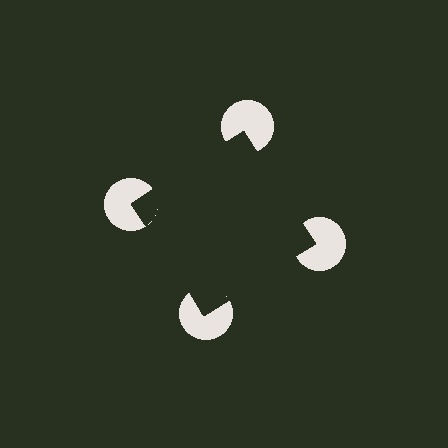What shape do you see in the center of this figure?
An illusory square — its edges are inferred from the aligned wedge cuts in the pac-man discs, not physically drawn.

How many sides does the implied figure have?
4 sides.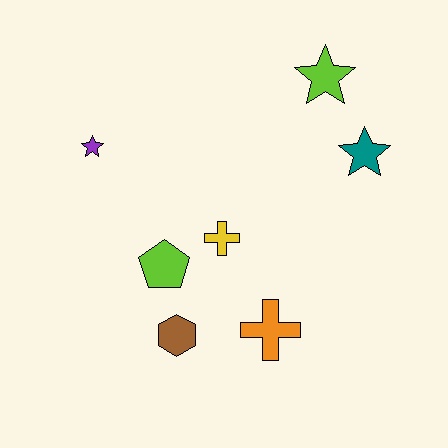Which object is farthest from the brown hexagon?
The lime star is farthest from the brown hexagon.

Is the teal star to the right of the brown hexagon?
Yes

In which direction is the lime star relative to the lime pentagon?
The lime star is above the lime pentagon.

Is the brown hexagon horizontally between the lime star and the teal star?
No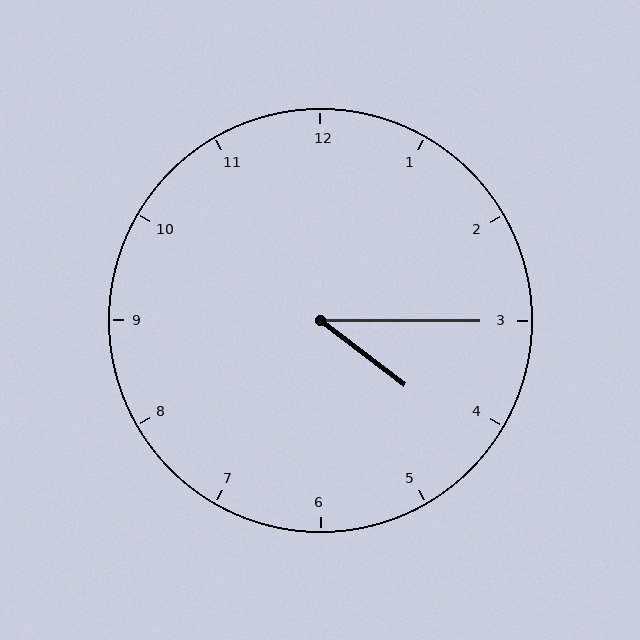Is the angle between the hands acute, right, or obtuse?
It is acute.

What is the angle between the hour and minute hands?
Approximately 38 degrees.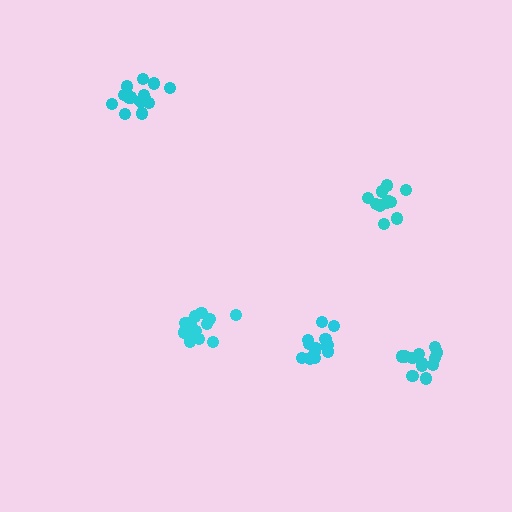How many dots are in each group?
Group 1: 12 dots, Group 2: 14 dots, Group 3: 14 dots, Group 4: 12 dots, Group 5: 11 dots (63 total).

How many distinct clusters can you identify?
There are 5 distinct clusters.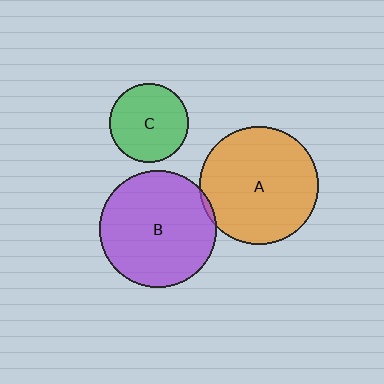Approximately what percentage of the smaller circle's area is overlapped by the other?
Approximately 5%.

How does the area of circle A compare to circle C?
Approximately 2.2 times.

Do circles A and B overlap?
Yes.